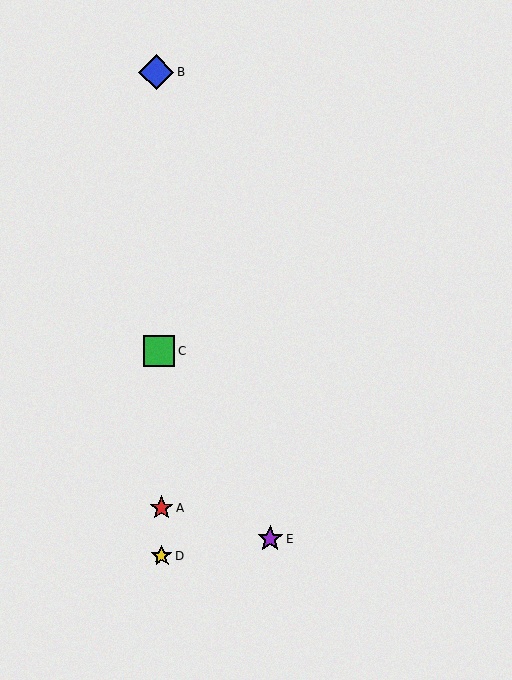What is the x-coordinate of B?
Object B is at x≈156.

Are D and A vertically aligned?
Yes, both are at x≈162.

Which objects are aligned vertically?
Objects A, B, C, D are aligned vertically.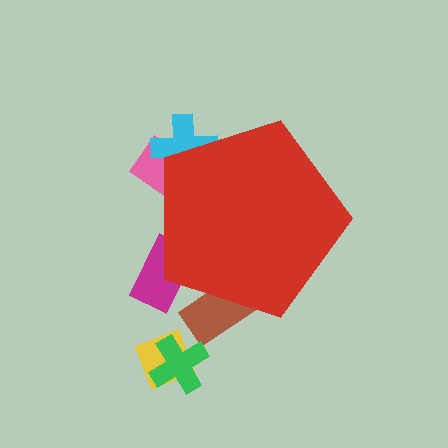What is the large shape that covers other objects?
A red pentagon.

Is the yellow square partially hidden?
No, the yellow square is fully visible.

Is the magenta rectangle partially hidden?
Yes, the magenta rectangle is partially hidden behind the red pentagon.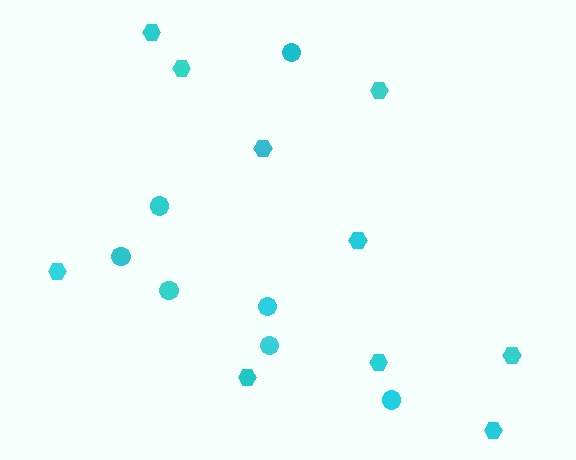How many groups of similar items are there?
There are 2 groups: one group of hexagons (10) and one group of circles (7).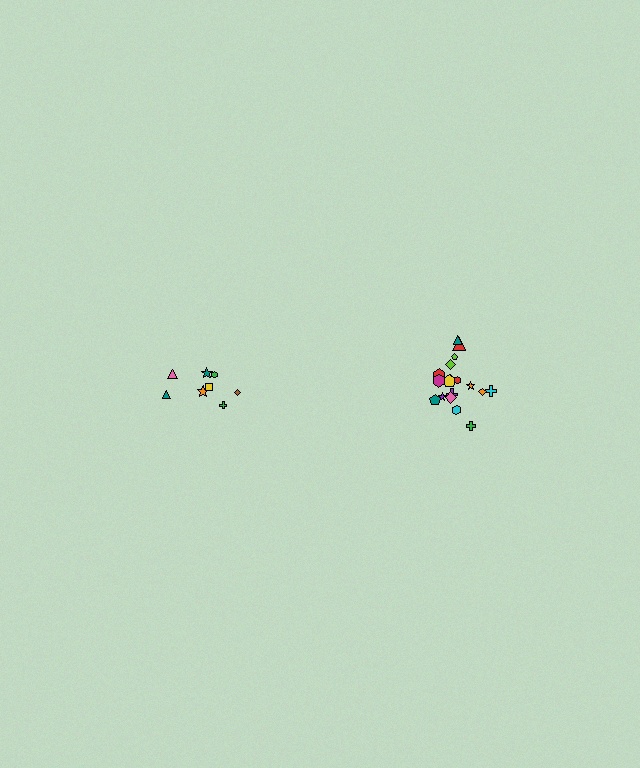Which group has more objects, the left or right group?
The right group.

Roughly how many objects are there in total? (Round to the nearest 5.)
Roughly 25 objects in total.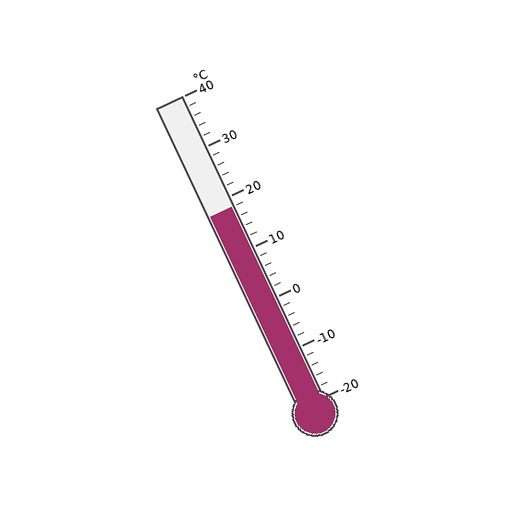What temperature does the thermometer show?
The thermometer shows approximately 18°C.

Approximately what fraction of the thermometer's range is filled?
The thermometer is filled to approximately 65% of its range.